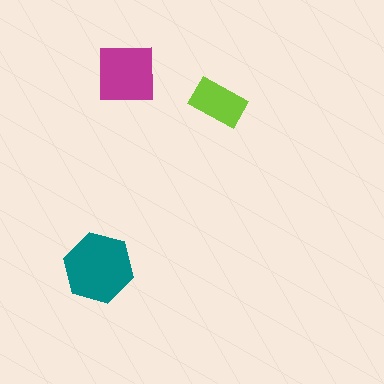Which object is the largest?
The teal hexagon.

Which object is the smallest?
The lime rectangle.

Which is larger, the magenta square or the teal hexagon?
The teal hexagon.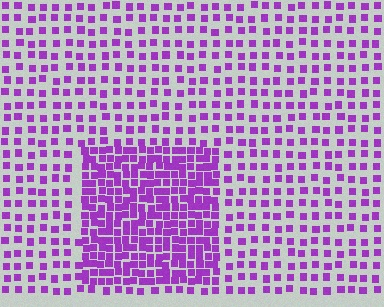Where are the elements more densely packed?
The elements are more densely packed inside the rectangle boundary.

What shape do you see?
I see a rectangle.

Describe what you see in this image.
The image contains small purple elements arranged at two different densities. A rectangle-shaped region is visible where the elements are more densely packed than the surrounding area.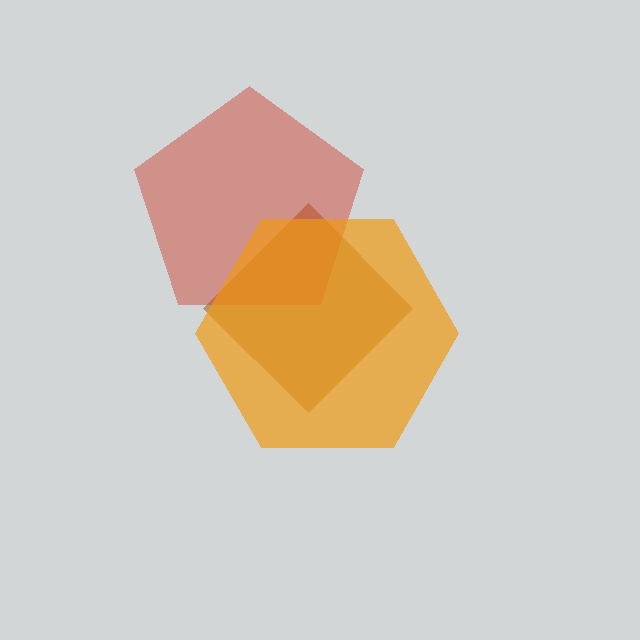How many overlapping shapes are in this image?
There are 3 overlapping shapes in the image.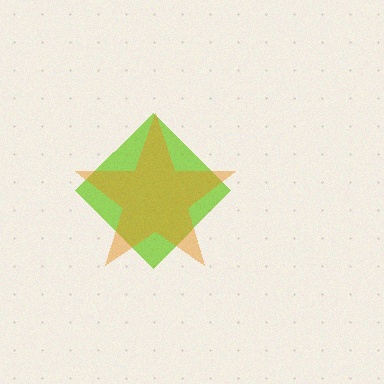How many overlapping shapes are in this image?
There are 2 overlapping shapes in the image.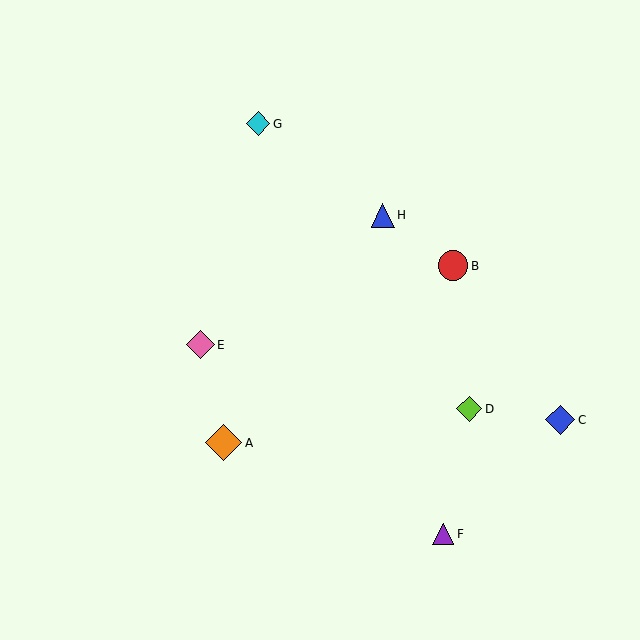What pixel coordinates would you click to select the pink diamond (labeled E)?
Click at (200, 345) to select the pink diamond E.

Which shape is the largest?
The orange diamond (labeled A) is the largest.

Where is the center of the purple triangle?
The center of the purple triangle is at (443, 534).